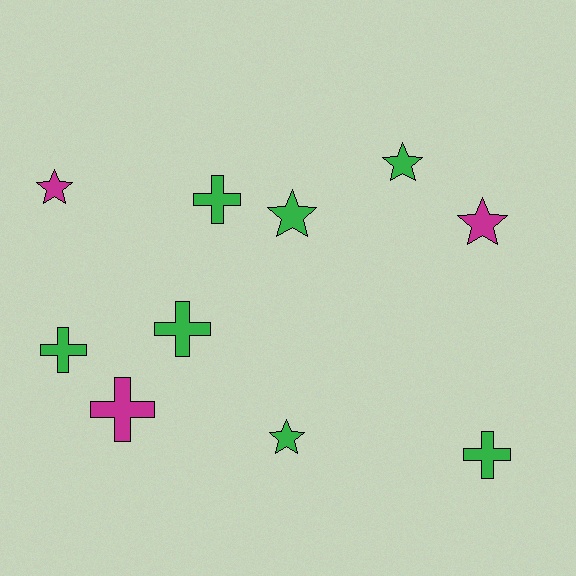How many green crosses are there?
There are 4 green crosses.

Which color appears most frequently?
Green, with 7 objects.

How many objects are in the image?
There are 10 objects.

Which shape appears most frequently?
Cross, with 5 objects.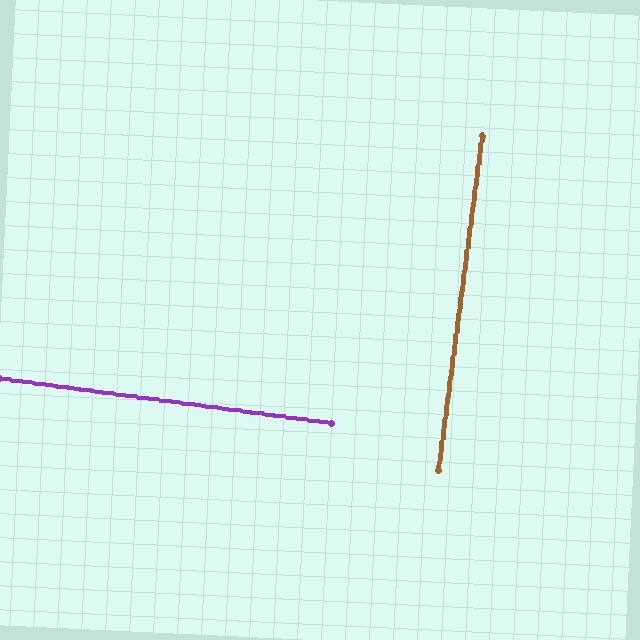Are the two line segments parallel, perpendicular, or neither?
Perpendicular — they meet at approximately 90°.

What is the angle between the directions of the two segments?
Approximately 90 degrees.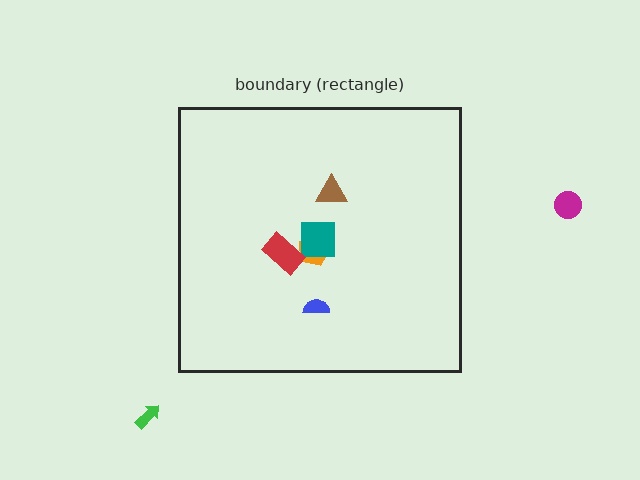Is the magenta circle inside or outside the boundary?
Outside.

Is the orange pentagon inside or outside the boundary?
Inside.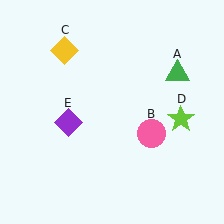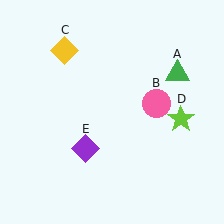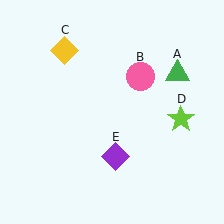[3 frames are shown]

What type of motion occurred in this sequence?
The pink circle (object B), purple diamond (object E) rotated counterclockwise around the center of the scene.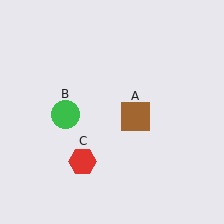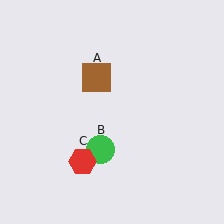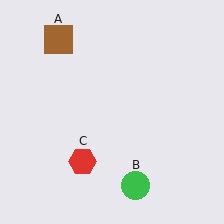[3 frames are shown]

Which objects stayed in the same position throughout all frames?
Red hexagon (object C) remained stationary.